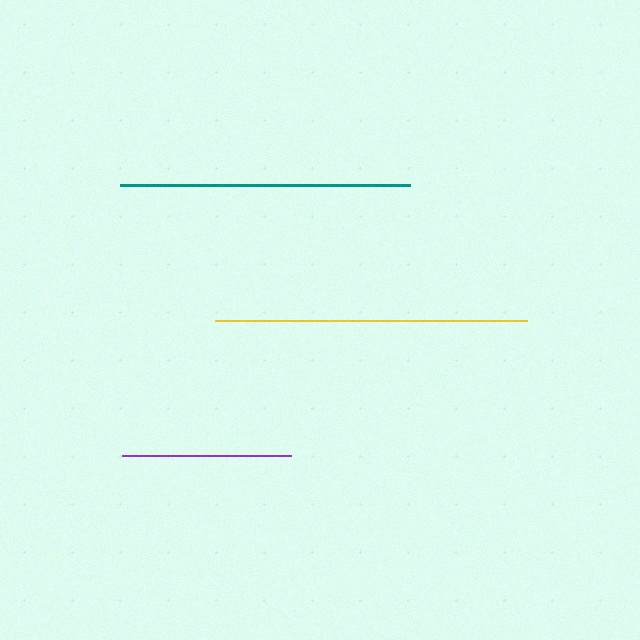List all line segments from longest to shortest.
From longest to shortest: yellow, teal, purple.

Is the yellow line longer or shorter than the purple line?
The yellow line is longer than the purple line.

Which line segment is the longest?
The yellow line is the longest at approximately 312 pixels.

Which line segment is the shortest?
The purple line is the shortest at approximately 170 pixels.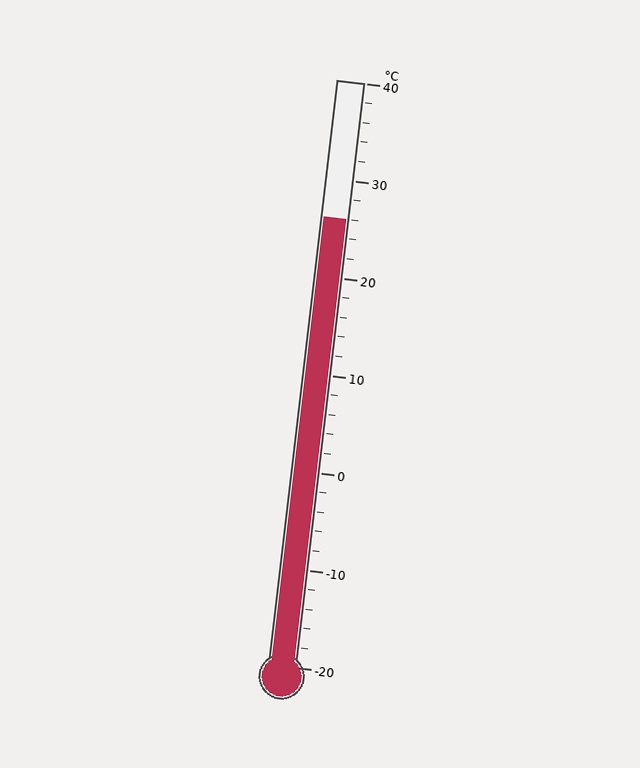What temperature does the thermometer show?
The thermometer shows approximately 26°C.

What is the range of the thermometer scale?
The thermometer scale ranges from -20°C to 40°C.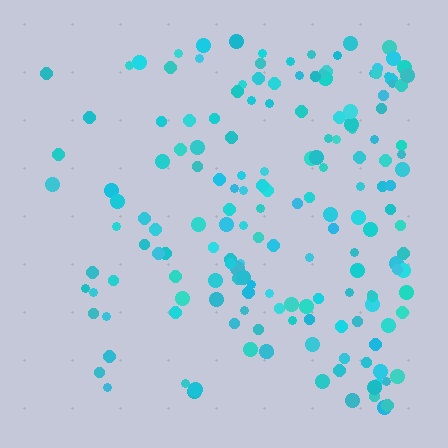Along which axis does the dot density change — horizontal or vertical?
Horizontal.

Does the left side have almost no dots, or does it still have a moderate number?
Still a moderate number, just noticeably fewer than the right.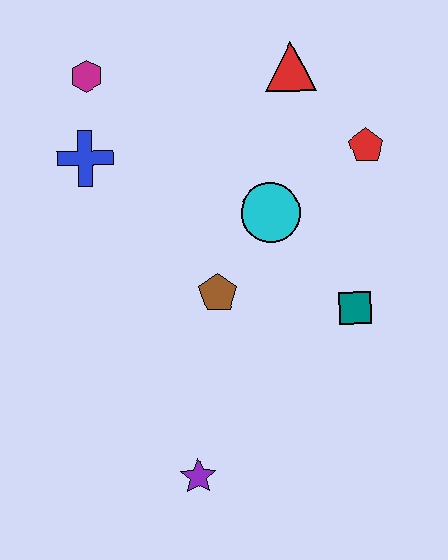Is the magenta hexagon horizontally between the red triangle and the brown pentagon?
No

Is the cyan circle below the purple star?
No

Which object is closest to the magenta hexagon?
The blue cross is closest to the magenta hexagon.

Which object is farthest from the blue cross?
The purple star is farthest from the blue cross.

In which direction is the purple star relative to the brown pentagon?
The purple star is below the brown pentagon.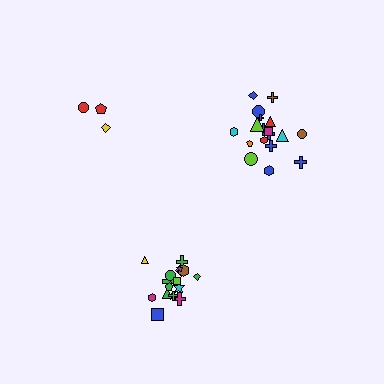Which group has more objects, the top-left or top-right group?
The top-right group.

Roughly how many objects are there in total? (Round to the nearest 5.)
Roughly 40 objects in total.